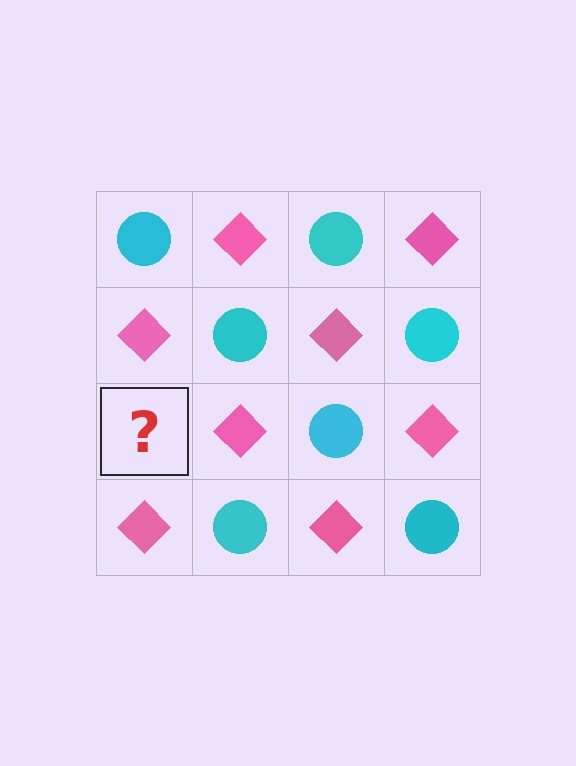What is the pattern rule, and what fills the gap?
The rule is that it alternates cyan circle and pink diamond in a checkerboard pattern. The gap should be filled with a cyan circle.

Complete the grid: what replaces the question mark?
The question mark should be replaced with a cyan circle.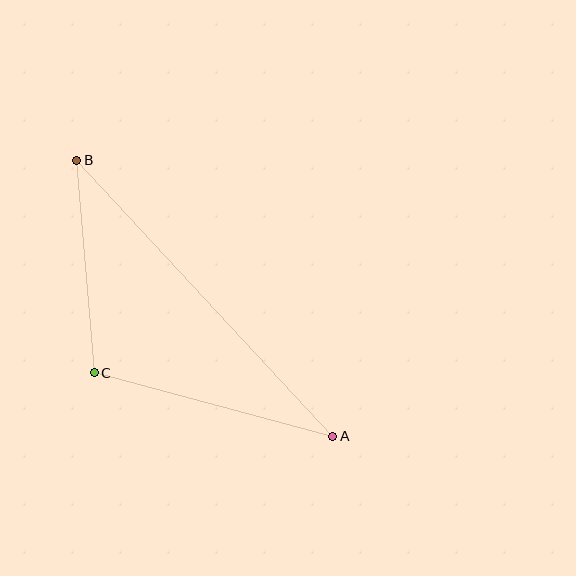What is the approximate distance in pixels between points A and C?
The distance between A and C is approximately 246 pixels.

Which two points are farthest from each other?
Points A and B are farthest from each other.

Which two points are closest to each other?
Points B and C are closest to each other.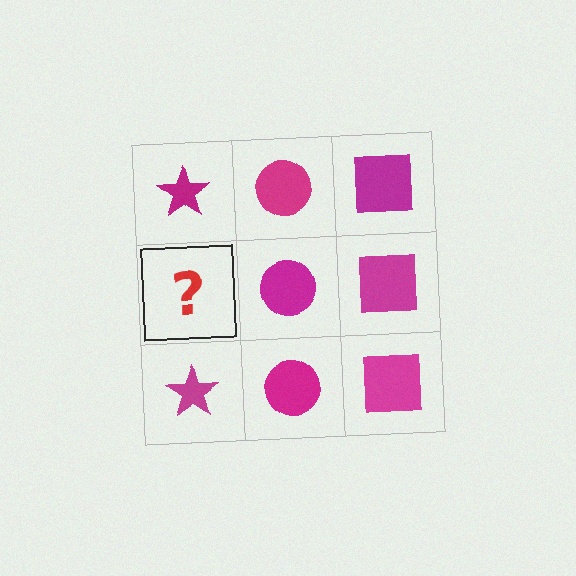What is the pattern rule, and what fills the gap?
The rule is that each column has a consistent shape. The gap should be filled with a magenta star.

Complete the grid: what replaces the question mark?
The question mark should be replaced with a magenta star.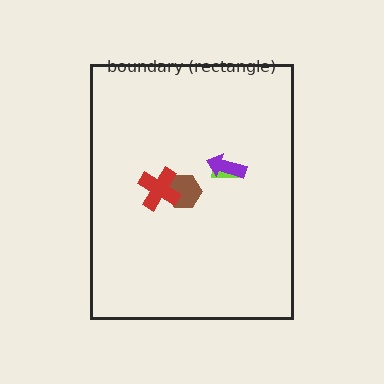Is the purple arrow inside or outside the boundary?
Inside.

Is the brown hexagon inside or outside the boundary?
Inside.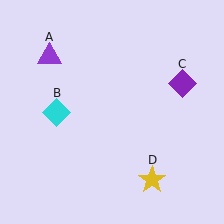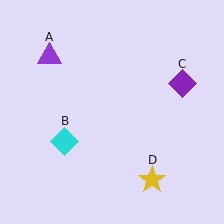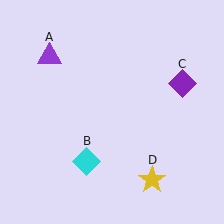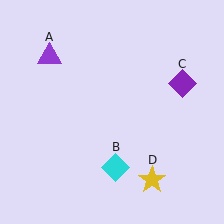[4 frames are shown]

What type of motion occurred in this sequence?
The cyan diamond (object B) rotated counterclockwise around the center of the scene.